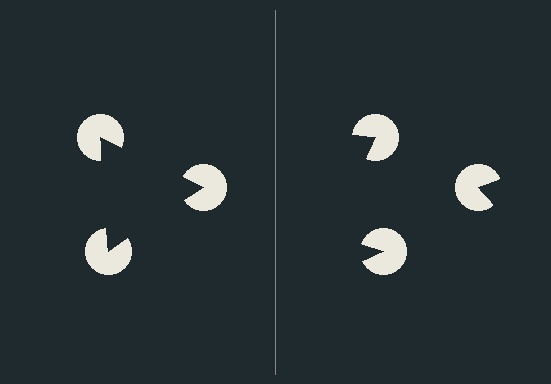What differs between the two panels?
The pac-man discs are positioned identically on both sides; only the wedge orientations differ. On the left they align to a triangle; on the right they are misaligned.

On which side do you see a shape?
An illusory triangle appears on the left side. On the right side the wedge cuts are rotated, so no coherent shape forms.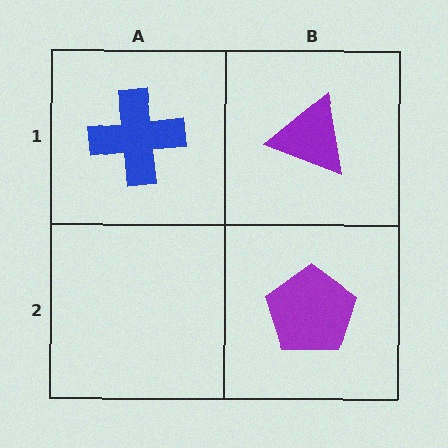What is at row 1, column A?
A blue cross.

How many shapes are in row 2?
1 shape.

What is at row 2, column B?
A purple pentagon.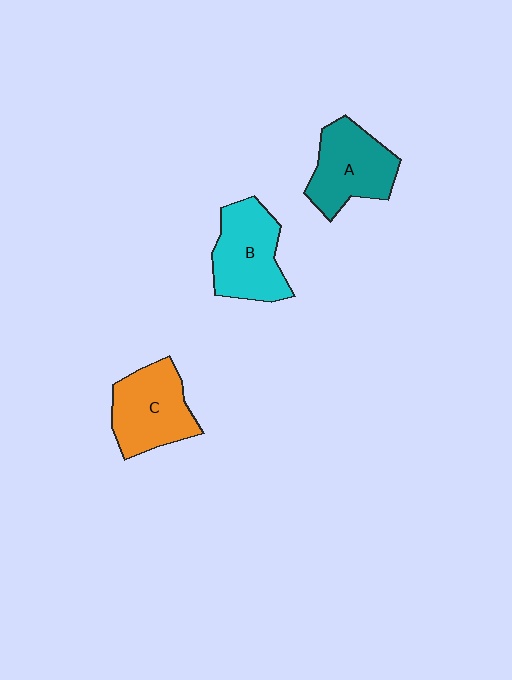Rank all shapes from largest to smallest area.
From largest to smallest: B (cyan), C (orange), A (teal).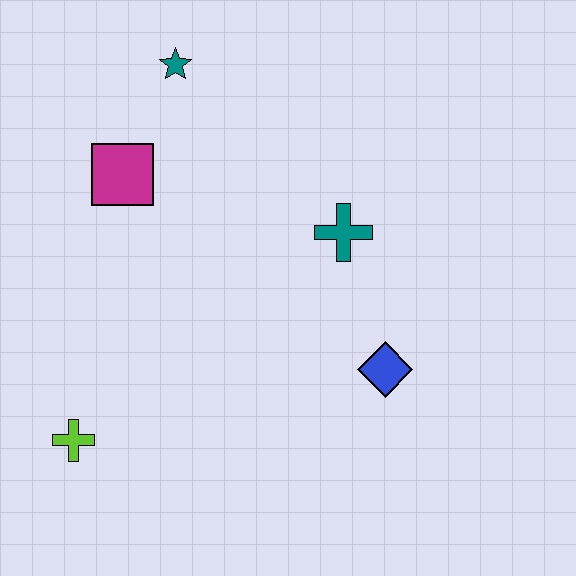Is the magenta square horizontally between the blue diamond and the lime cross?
Yes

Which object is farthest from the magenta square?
The blue diamond is farthest from the magenta square.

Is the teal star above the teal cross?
Yes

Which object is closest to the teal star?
The magenta square is closest to the teal star.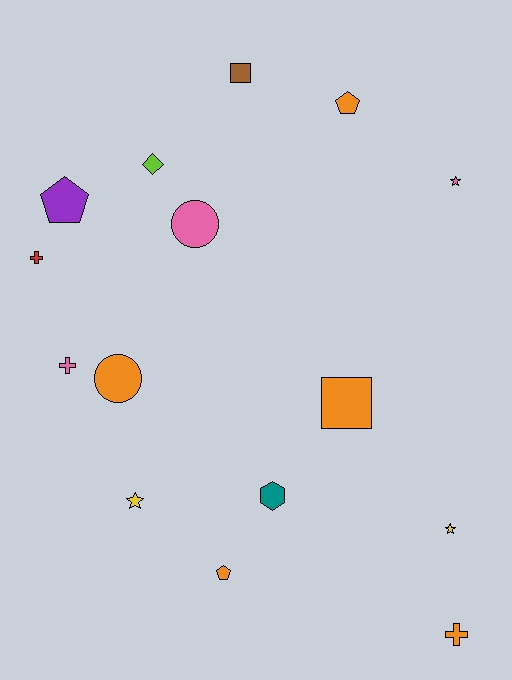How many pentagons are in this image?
There are 3 pentagons.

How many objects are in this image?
There are 15 objects.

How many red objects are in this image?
There is 1 red object.